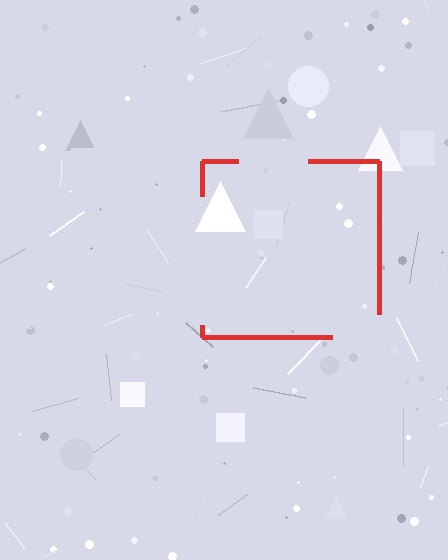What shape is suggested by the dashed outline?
The dashed outline suggests a square.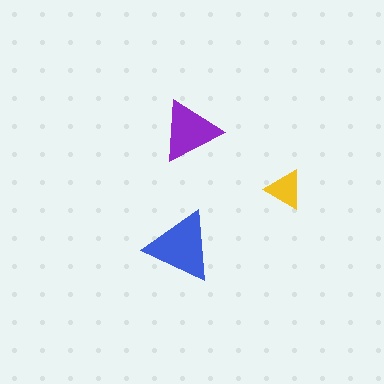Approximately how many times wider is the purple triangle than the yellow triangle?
About 1.5 times wider.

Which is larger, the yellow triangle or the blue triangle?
The blue one.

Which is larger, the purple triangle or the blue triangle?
The blue one.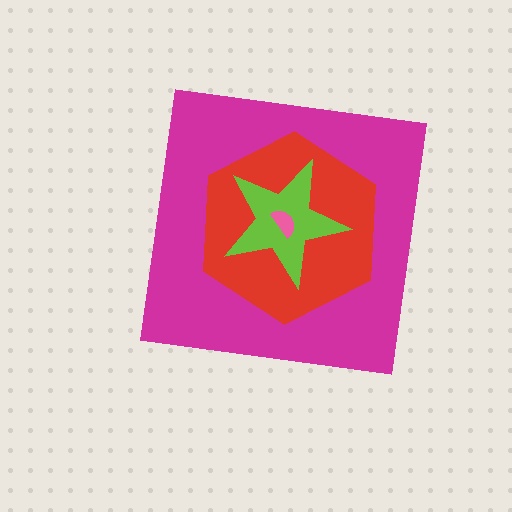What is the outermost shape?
The magenta square.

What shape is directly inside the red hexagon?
The lime star.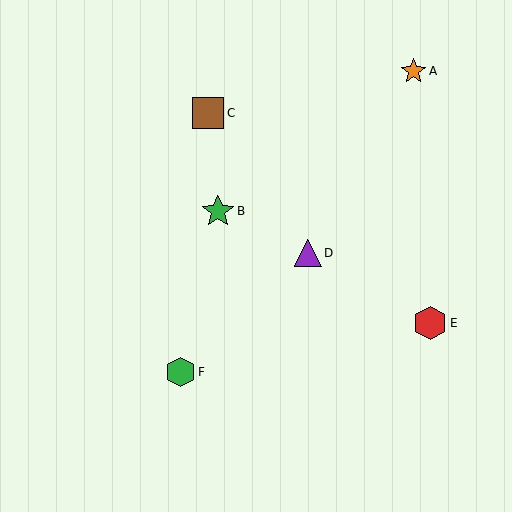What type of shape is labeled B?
Shape B is a green star.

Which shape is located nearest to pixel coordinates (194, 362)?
The green hexagon (labeled F) at (180, 372) is nearest to that location.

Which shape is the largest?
The red hexagon (labeled E) is the largest.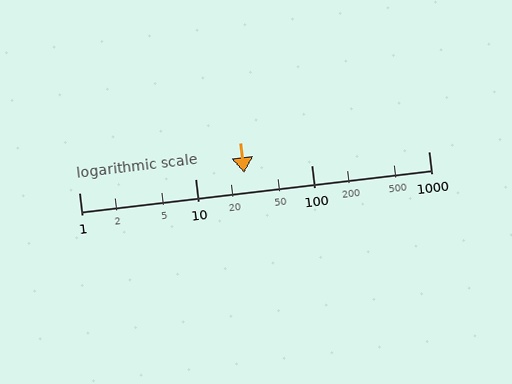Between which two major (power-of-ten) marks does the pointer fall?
The pointer is between 10 and 100.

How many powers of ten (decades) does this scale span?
The scale spans 3 decades, from 1 to 1000.